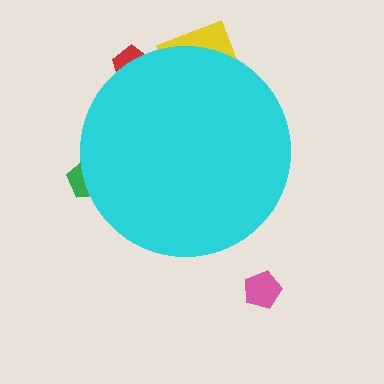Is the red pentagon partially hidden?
Yes, the red pentagon is partially hidden behind the cyan circle.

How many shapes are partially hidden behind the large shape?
3 shapes are partially hidden.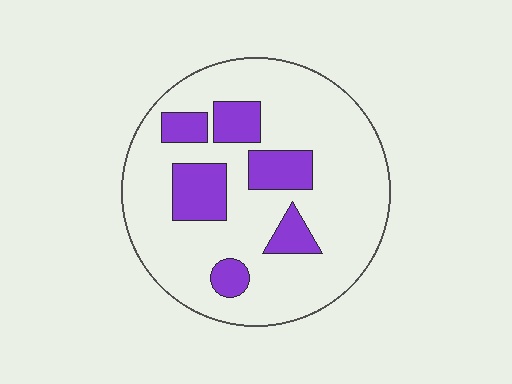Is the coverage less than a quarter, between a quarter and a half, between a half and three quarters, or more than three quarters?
Less than a quarter.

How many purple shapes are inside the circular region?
6.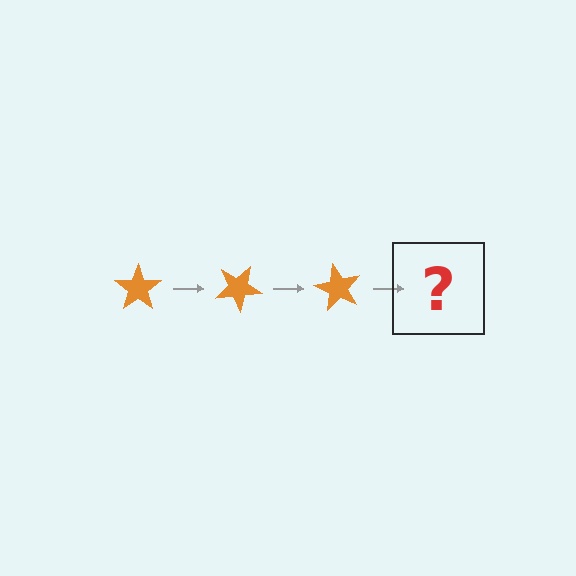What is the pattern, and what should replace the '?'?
The pattern is that the star rotates 30 degrees each step. The '?' should be an orange star rotated 90 degrees.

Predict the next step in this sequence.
The next step is an orange star rotated 90 degrees.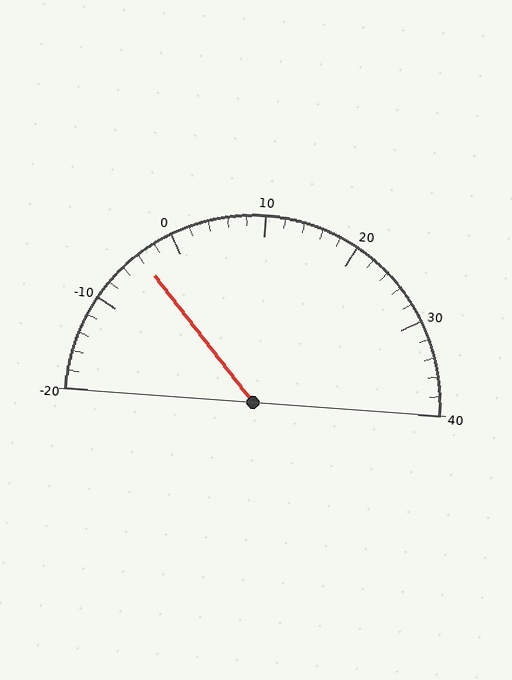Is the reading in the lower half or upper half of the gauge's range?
The reading is in the lower half of the range (-20 to 40).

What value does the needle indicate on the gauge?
The needle indicates approximately -4.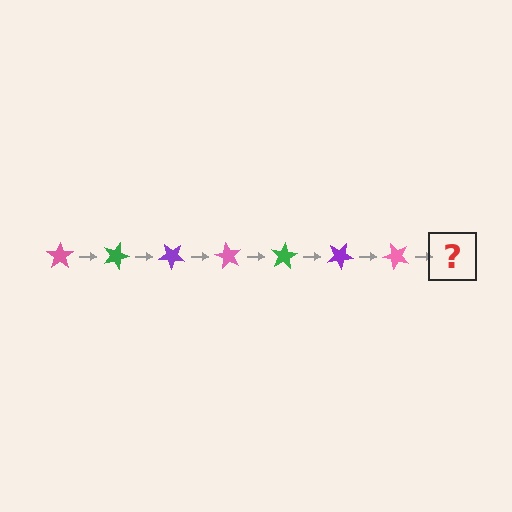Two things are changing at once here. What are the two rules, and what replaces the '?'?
The two rules are that it rotates 20 degrees each step and the color cycles through pink, green, and purple. The '?' should be a green star, rotated 140 degrees from the start.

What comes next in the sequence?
The next element should be a green star, rotated 140 degrees from the start.